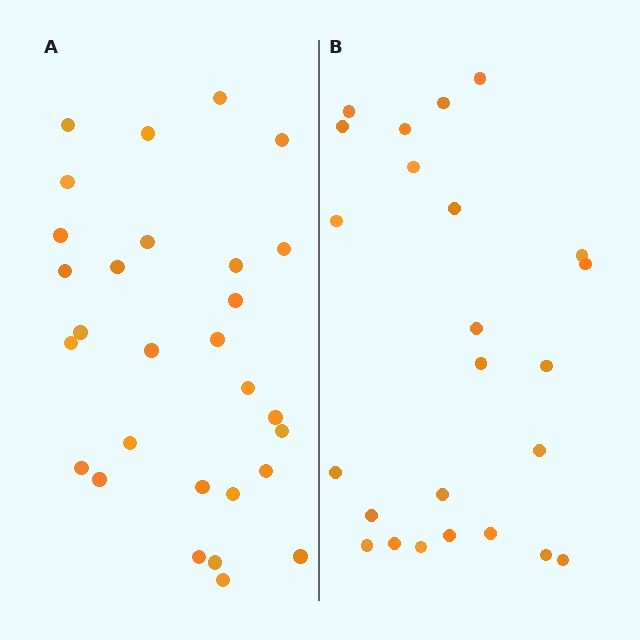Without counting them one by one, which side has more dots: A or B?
Region A (the left region) has more dots.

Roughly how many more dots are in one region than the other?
Region A has about 5 more dots than region B.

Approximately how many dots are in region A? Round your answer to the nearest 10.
About 30 dots. (The exact count is 29, which rounds to 30.)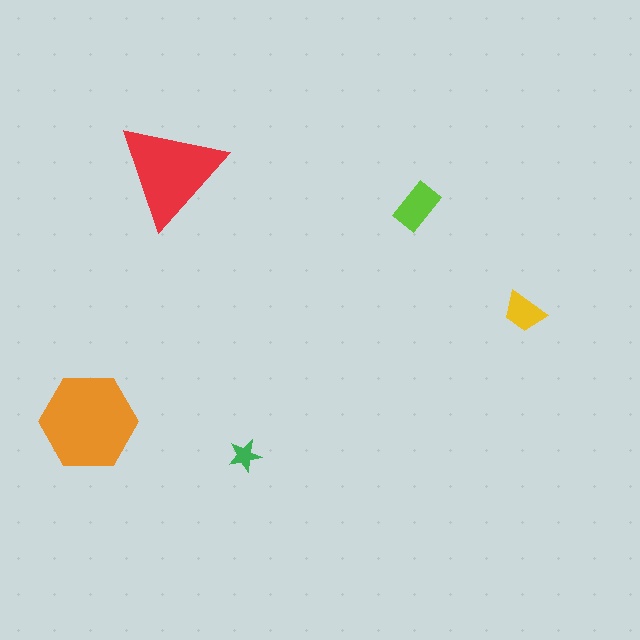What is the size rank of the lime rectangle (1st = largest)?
3rd.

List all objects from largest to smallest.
The orange hexagon, the red triangle, the lime rectangle, the yellow trapezoid, the green star.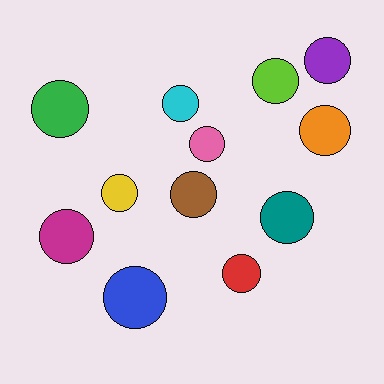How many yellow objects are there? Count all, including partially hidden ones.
There is 1 yellow object.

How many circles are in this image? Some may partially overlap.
There are 12 circles.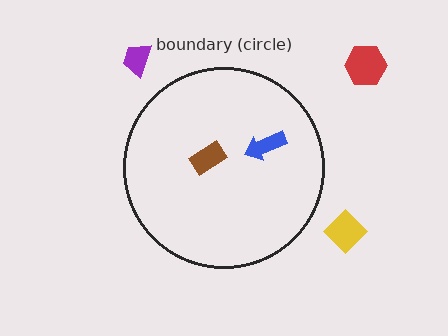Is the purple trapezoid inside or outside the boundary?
Outside.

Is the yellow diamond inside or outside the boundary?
Outside.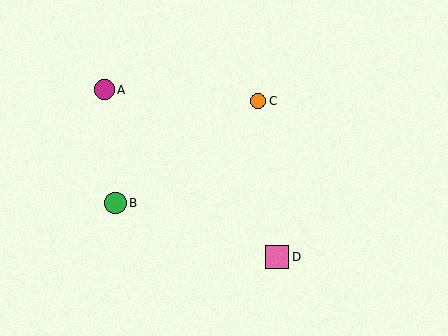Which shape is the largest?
The pink square (labeled D) is the largest.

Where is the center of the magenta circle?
The center of the magenta circle is at (105, 89).